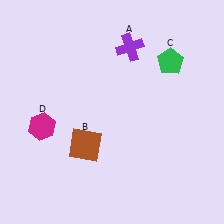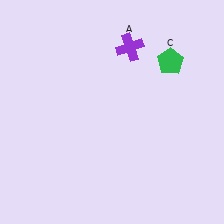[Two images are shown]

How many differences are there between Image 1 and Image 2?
There are 2 differences between the two images.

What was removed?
The magenta hexagon (D), the brown square (B) were removed in Image 2.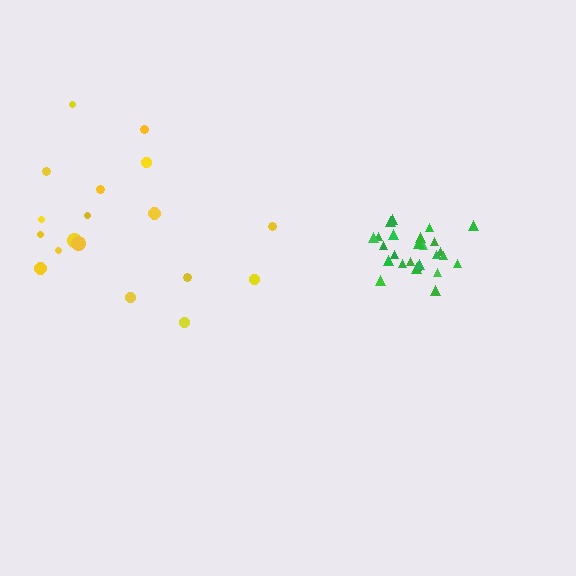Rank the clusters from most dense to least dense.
green, yellow.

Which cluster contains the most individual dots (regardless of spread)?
Green (27).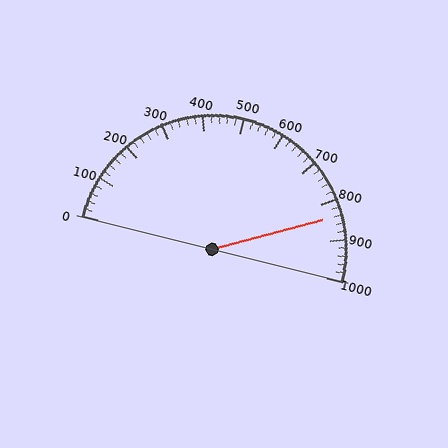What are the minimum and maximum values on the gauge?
The gauge ranges from 0 to 1000.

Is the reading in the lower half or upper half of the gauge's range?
The reading is in the upper half of the range (0 to 1000).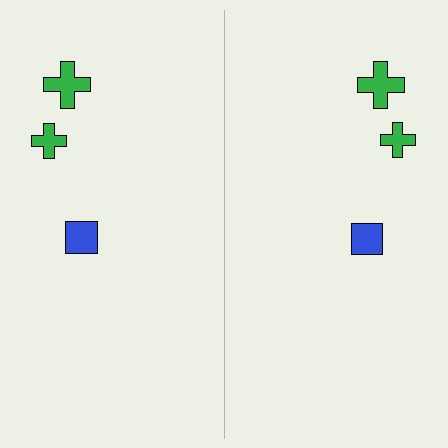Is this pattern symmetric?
Yes, this pattern has bilateral (reflection) symmetry.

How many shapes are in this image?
There are 6 shapes in this image.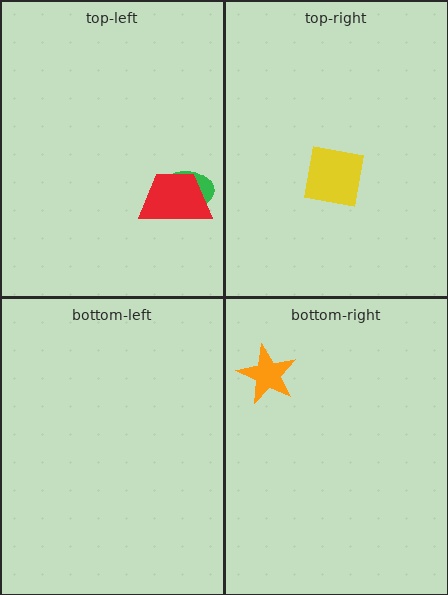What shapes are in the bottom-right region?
The orange star.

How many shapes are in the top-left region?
2.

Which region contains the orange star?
The bottom-right region.